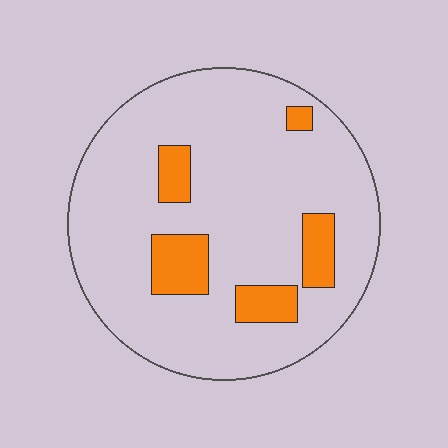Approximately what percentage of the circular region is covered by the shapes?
Approximately 15%.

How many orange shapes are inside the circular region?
5.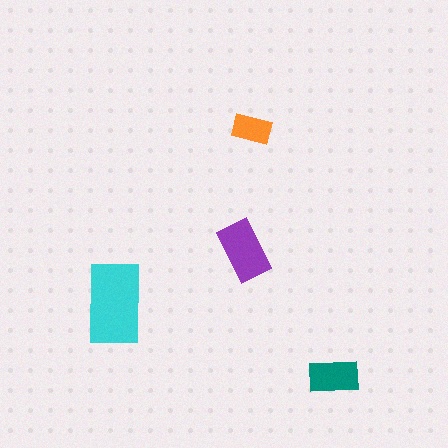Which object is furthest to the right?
The teal rectangle is rightmost.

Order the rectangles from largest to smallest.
the cyan one, the purple one, the teal one, the orange one.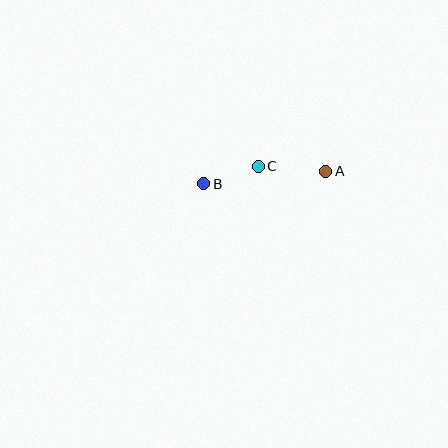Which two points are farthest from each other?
Points A and B are farthest from each other.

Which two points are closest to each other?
Points B and C are closest to each other.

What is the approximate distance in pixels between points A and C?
The distance between A and C is approximately 68 pixels.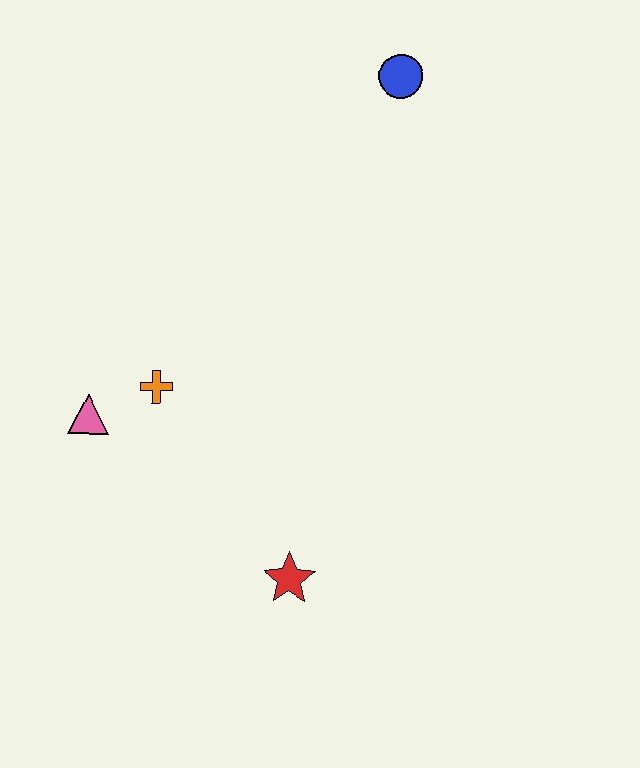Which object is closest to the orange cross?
The pink triangle is closest to the orange cross.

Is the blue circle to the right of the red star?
Yes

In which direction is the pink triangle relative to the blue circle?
The pink triangle is below the blue circle.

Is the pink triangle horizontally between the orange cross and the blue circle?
No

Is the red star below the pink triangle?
Yes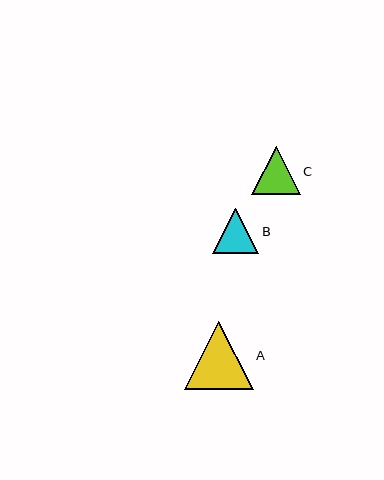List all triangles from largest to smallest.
From largest to smallest: A, C, B.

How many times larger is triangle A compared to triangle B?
Triangle A is approximately 1.5 times the size of triangle B.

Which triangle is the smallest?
Triangle B is the smallest with a size of approximately 46 pixels.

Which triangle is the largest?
Triangle A is the largest with a size of approximately 69 pixels.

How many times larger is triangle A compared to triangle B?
Triangle A is approximately 1.5 times the size of triangle B.